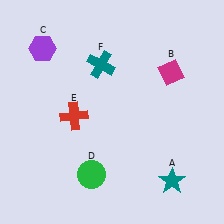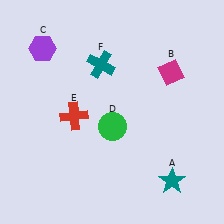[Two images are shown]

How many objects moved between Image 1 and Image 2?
1 object moved between the two images.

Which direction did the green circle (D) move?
The green circle (D) moved up.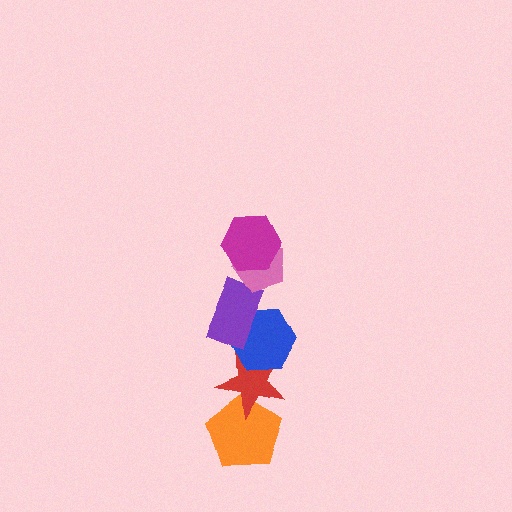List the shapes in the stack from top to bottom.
From top to bottom: the magenta hexagon, the pink pentagon, the purple rectangle, the blue hexagon, the red star, the orange pentagon.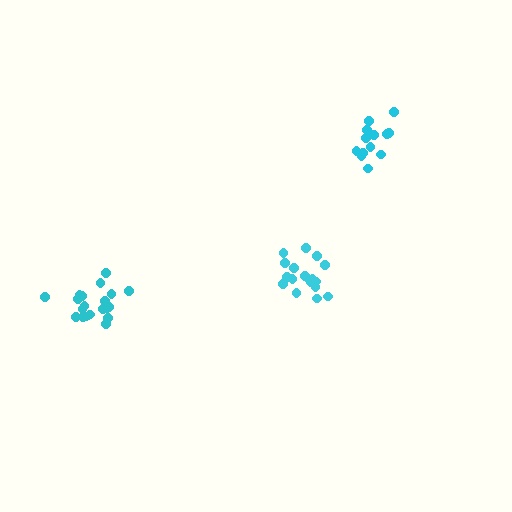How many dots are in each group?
Group 1: 18 dots, Group 2: 20 dots, Group 3: 14 dots (52 total).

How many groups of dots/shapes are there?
There are 3 groups.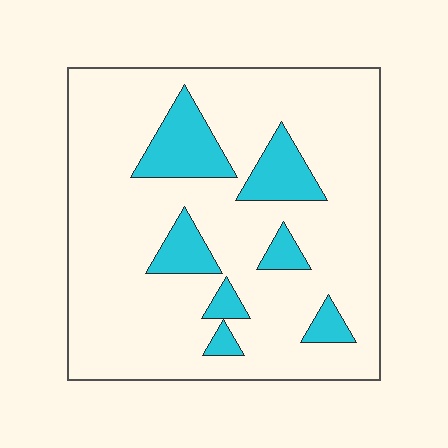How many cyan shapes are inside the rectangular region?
7.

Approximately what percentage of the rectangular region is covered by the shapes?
Approximately 15%.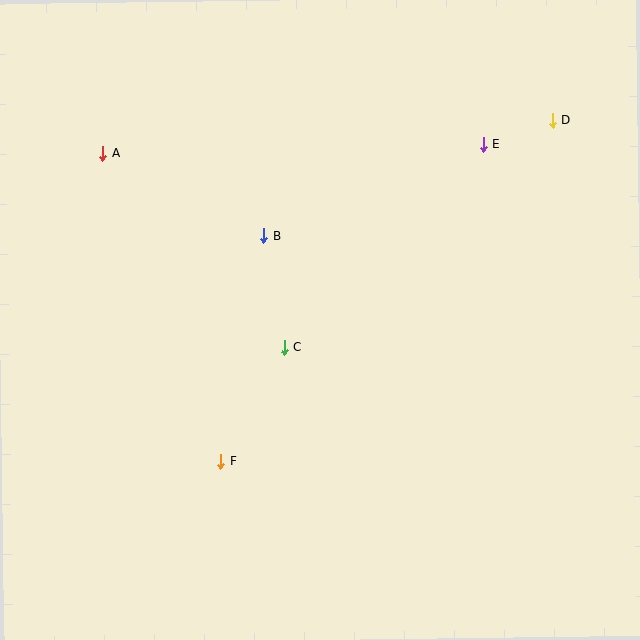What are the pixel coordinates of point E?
Point E is at (483, 144).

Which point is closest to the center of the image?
Point C at (285, 348) is closest to the center.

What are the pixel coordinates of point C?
Point C is at (285, 348).